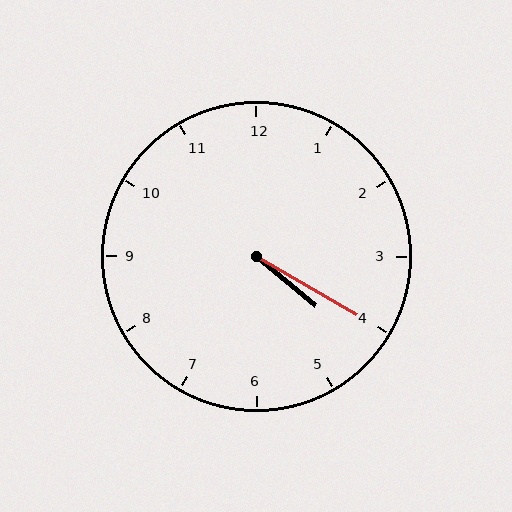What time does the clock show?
4:20.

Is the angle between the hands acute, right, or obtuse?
It is acute.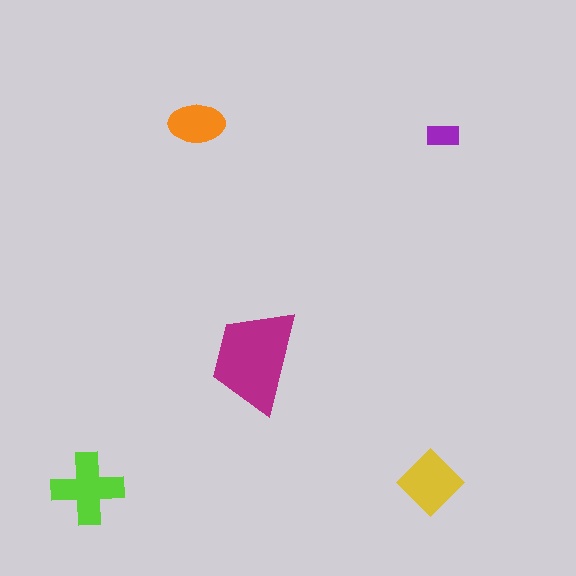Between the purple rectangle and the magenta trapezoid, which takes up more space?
The magenta trapezoid.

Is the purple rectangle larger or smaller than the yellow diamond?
Smaller.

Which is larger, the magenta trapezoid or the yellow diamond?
The magenta trapezoid.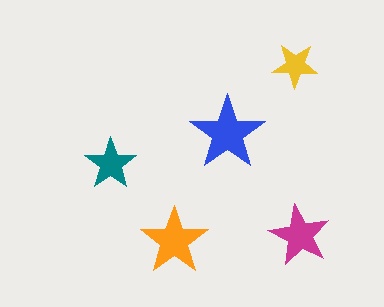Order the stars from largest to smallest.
the blue one, the orange one, the magenta one, the teal one, the yellow one.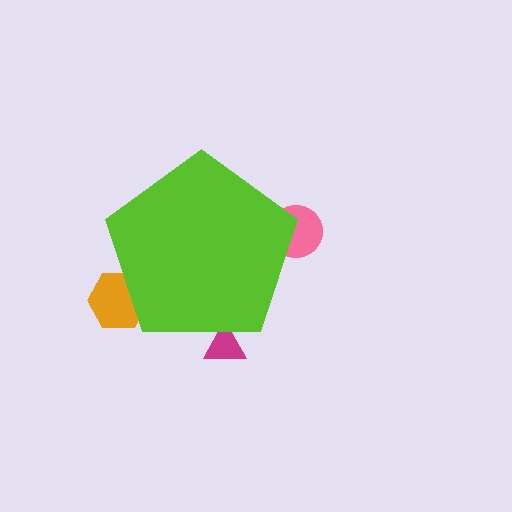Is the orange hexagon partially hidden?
Yes, the orange hexagon is partially hidden behind the lime pentagon.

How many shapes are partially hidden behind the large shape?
3 shapes are partially hidden.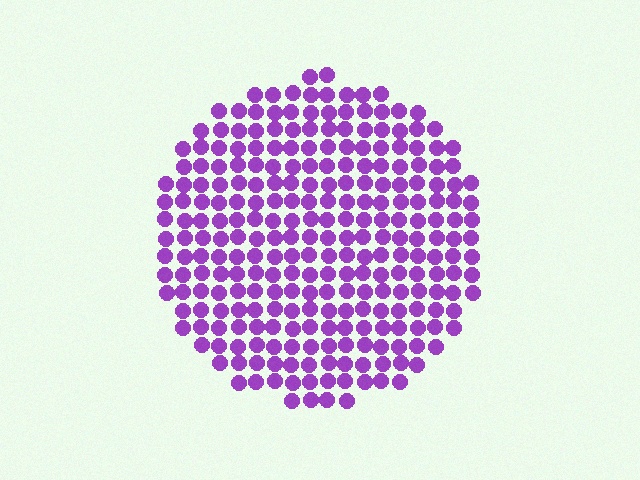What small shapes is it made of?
It is made of small circles.